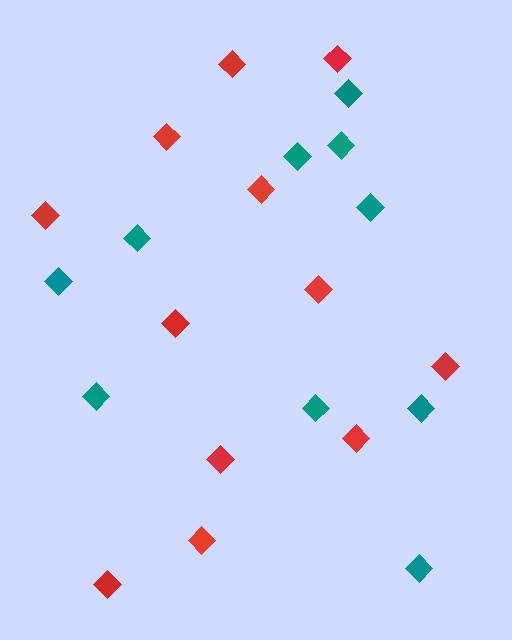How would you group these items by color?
There are 2 groups: one group of red diamonds (12) and one group of teal diamonds (10).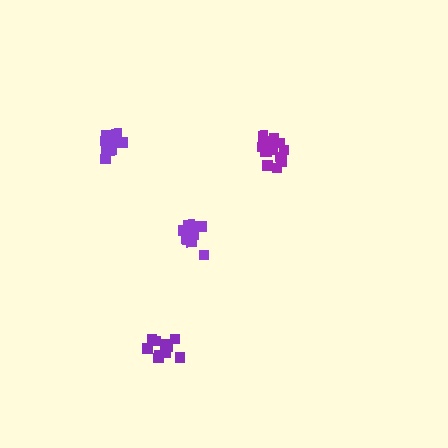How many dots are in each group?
Group 1: 9 dots, Group 2: 14 dots, Group 3: 10 dots, Group 4: 13 dots (46 total).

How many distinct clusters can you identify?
There are 4 distinct clusters.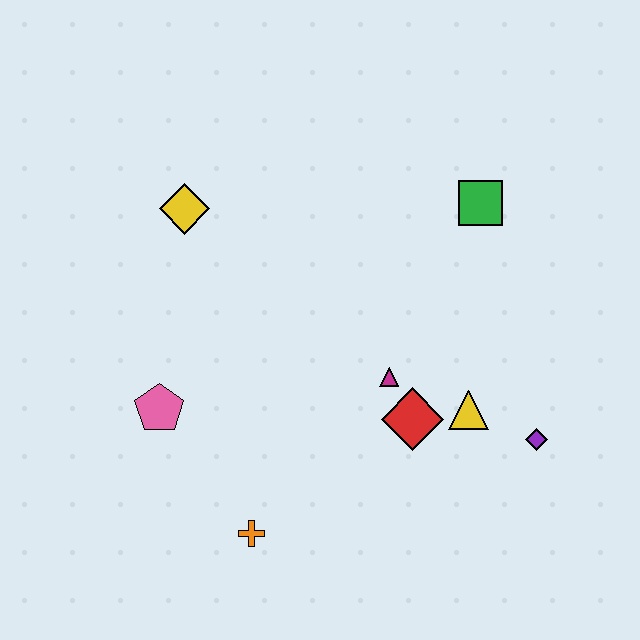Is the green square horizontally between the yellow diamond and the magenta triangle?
No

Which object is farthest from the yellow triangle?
The yellow diamond is farthest from the yellow triangle.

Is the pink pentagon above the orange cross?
Yes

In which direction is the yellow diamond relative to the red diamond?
The yellow diamond is to the left of the red diamond.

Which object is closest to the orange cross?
The pink pentagon is closest to the orange cross.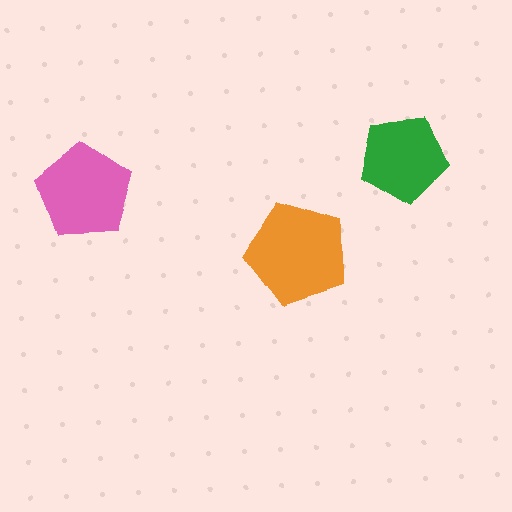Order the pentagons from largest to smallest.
the orange one, the pink one, the green one.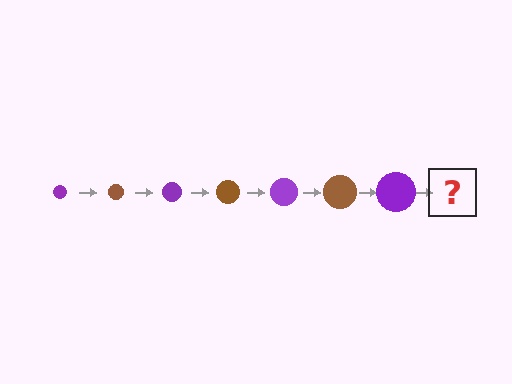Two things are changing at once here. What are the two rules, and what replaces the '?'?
The two rules are that the circle grows larger each step and the color cycles through purple and brown. The '?' should be a brown circle, larger than the previous one.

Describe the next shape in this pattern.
It should be a brown circle, larger than the previous one.